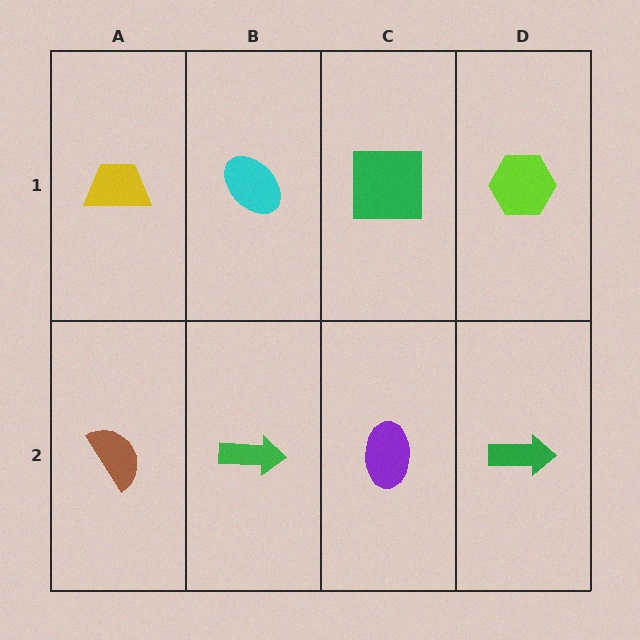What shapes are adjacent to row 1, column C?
A purple ellipse (row 2, column C), a cyan ellipse (row 1, column B), a lime hexagon (row 1, column D).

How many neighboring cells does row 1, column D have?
2.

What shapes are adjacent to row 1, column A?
A brown semicircle (row 2, column A), a cyan ellipse (row 1, column B).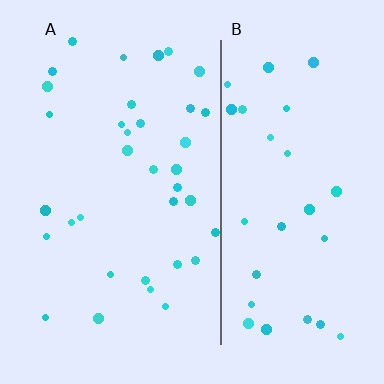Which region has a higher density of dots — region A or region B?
A (the left).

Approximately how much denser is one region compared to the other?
Approximately 1.1× — region A over region B.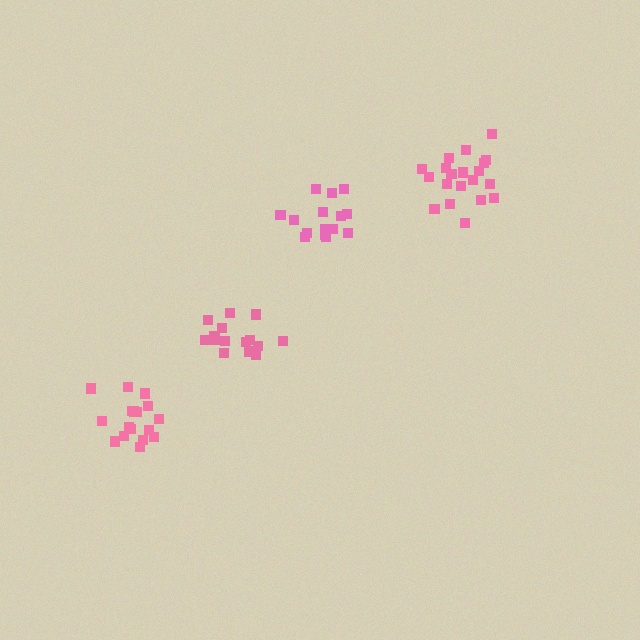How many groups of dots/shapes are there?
There are 4 groups.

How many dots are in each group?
Group 1: 16 dots, Group 2: 17 dots, Group 3: 15 dots, Group 4: 20 dots (68 total).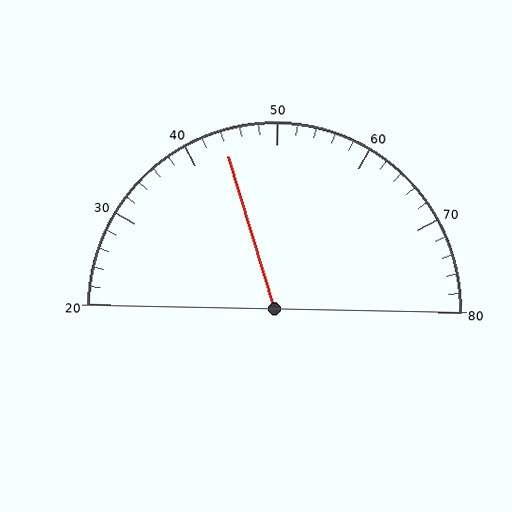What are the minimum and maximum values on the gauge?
The gauge ranges from 20 to 80.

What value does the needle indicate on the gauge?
The needle indicates approximately 44.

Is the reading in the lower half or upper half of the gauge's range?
The reading is in the lower half of the range (20 to 80).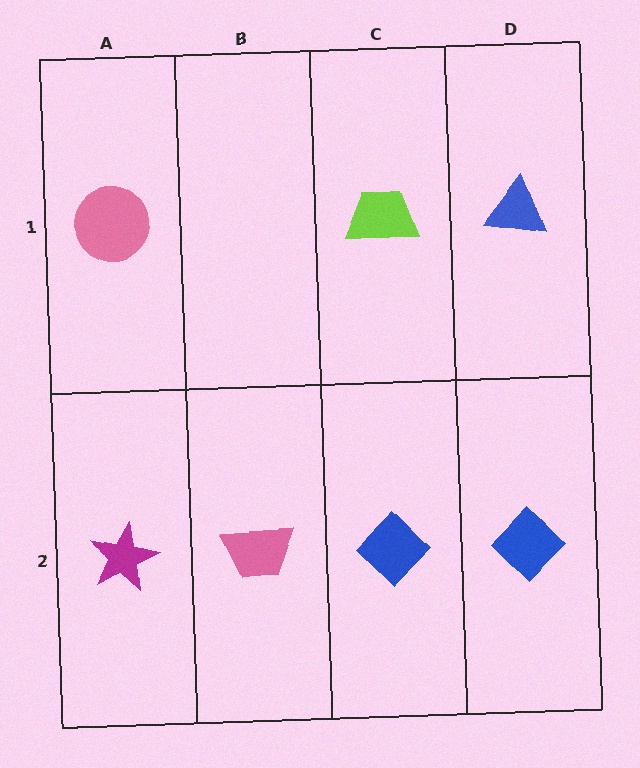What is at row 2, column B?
A pink trapezoid.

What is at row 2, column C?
A blue diamond.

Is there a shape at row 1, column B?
No, that cell is empty.